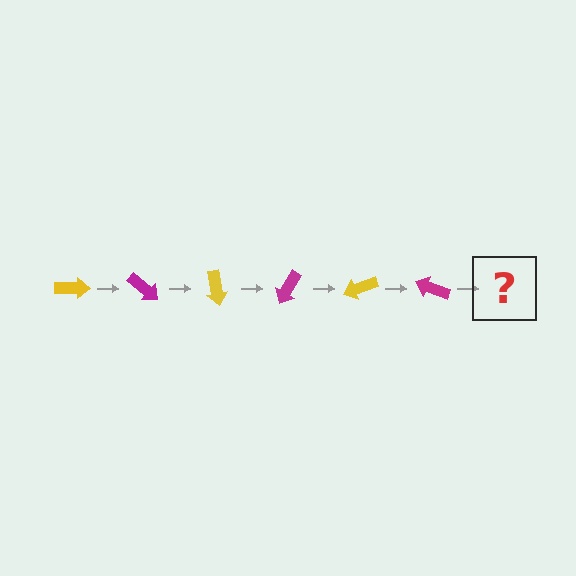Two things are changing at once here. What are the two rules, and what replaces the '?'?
The two rules are that it rotates 40 degrees each step and the color cycles through yellow and magenta. The '?' should be a yellow arrow, rotated 240 degrees from the start.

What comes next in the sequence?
The next element should be a yellow arrow, rotated 240 degrees from the start.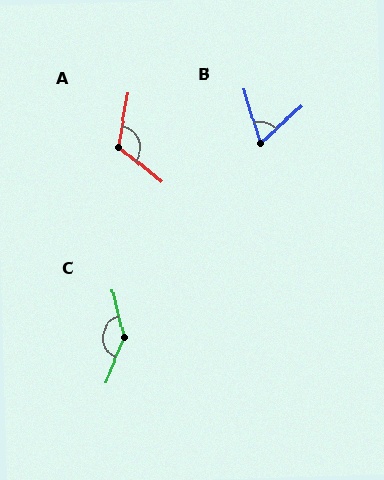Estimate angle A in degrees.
Approximately 119 degrees.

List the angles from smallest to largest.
B (65°), A (119°), C (143°).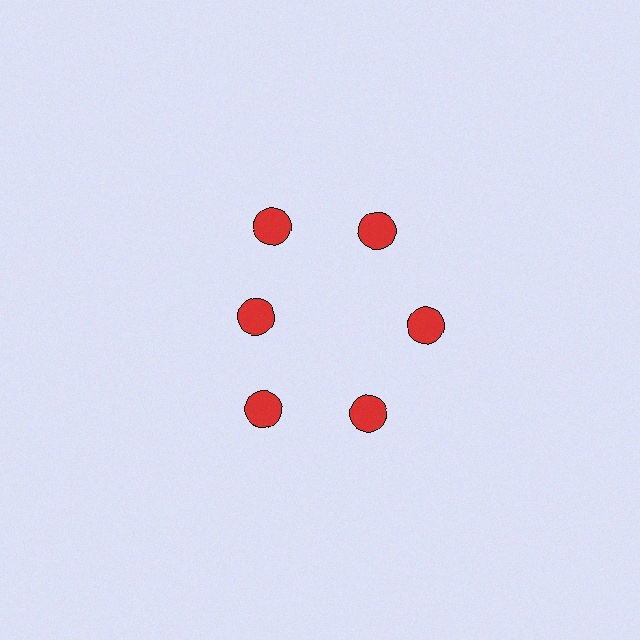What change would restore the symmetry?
The symmetry would be restored by moving it outward, back onto the ring so that all 6 circles sit at equal angles and equal distance from the center.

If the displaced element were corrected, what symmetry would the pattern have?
It would have 6-fold rotational symmetry — the pattern would map onto itself every 60 degrees.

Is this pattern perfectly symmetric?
No. The 6 red circles are arranged in a ring, but one element near the 9 o'clock position is pulled inward toward the center, breaking the 6-fold rotational symmetry.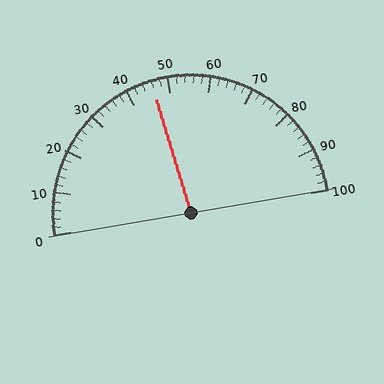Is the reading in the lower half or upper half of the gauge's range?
The reading is in the lower half of the range (0 to 100).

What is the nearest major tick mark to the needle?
The nearest major tick mark is 50.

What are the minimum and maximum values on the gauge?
The gauge ranges from 0 to 100.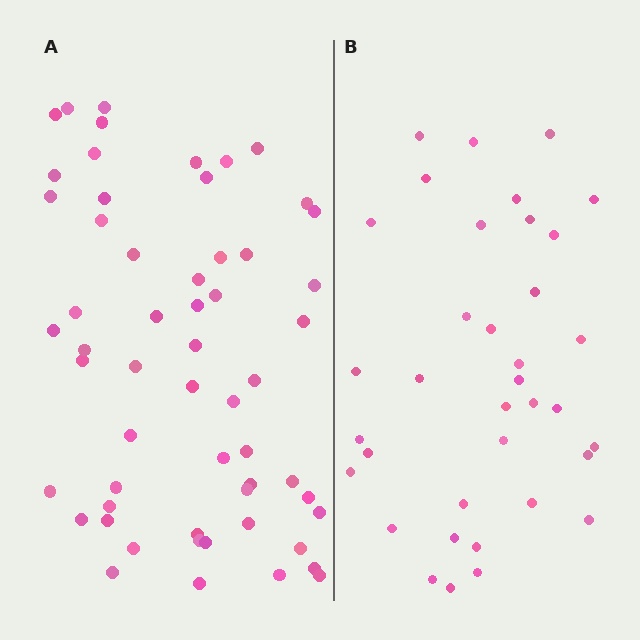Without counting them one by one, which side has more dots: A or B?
Region A (the left region) has more dots.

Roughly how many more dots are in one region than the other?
Region A has approximately 20 more dots than region B.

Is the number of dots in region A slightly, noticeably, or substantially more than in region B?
Region A has substantially more. The ratio is roughly 1.6 to 1.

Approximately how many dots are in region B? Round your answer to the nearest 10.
About 40 dots. (The exact count is 36, which rounds to 40.)